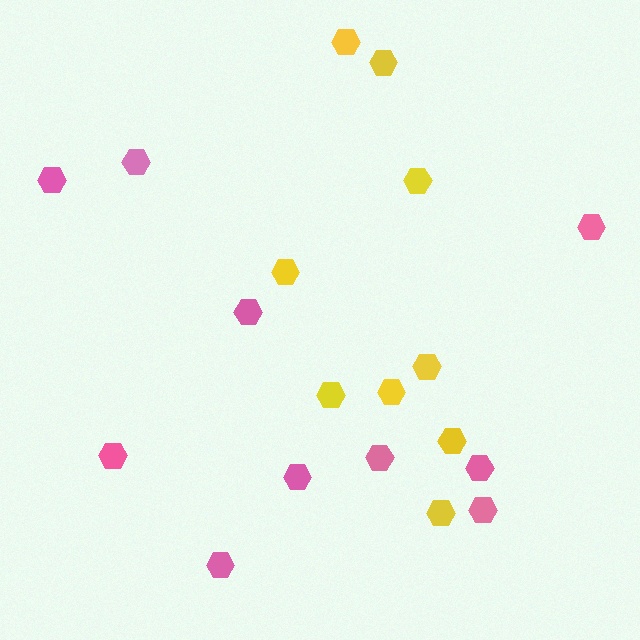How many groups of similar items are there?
There are 2 groups: one group of pink hexagons (10) and one group of yellow hexagons (9).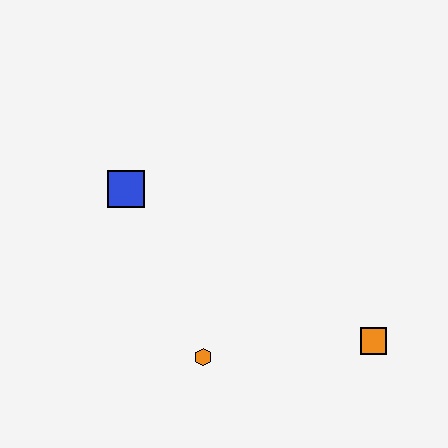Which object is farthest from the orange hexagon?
The blue square is farthest from the orange hexagon.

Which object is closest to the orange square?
The orange hexagon is closest to the orange square.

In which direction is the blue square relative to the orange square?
The blue square is to the left of the orange square.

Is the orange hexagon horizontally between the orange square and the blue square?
Yes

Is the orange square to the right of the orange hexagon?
Yes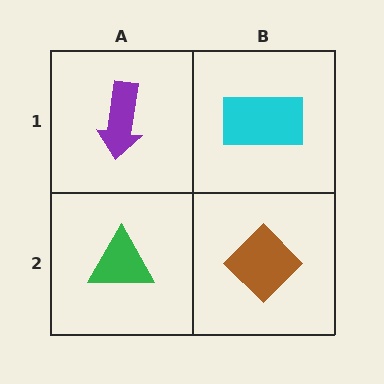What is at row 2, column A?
A green triangle.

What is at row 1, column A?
A purple arrow.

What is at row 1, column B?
A cyan rectangle.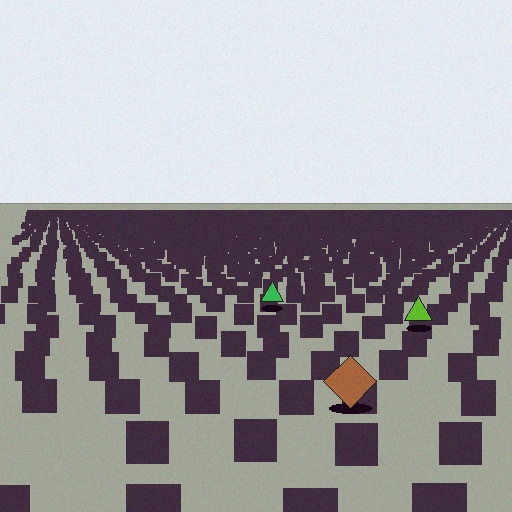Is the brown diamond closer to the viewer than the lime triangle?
Yes. The brown diamond is closer — you can tell from the texture gradient: the ground texture is coarser near it.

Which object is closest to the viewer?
The brown diamond is closest. The texture marks near it are larger and more spread out.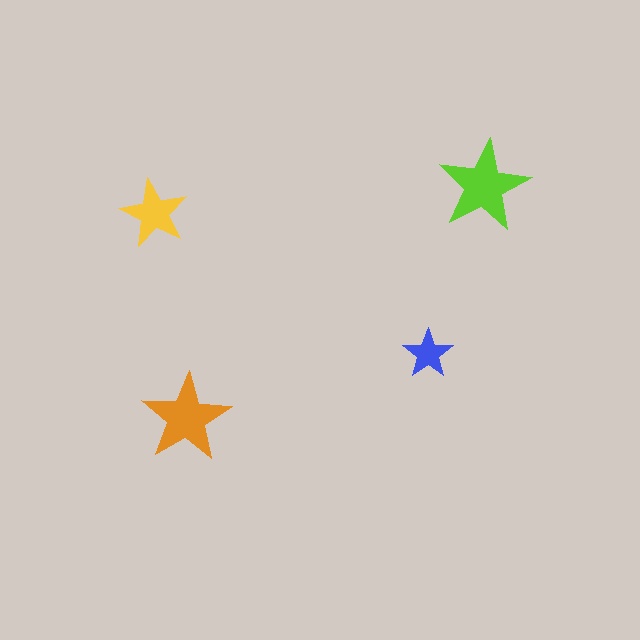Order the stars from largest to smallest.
the lime one, the orange one, the yellow one, the blue one.